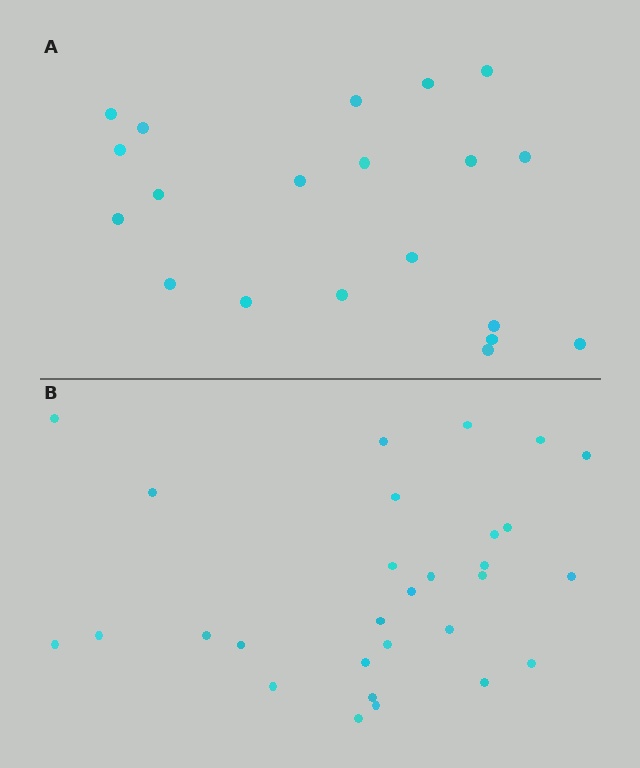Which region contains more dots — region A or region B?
Region B (the bottom region) has more dots.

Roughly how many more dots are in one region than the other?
Region B has roughly 8 or so more dots than region A.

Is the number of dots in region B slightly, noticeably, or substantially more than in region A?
Region B has substantially more. The ratio is roughly 1.4 to 1.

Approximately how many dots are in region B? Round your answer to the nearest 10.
About 30 dots. (The exact count is 29, which rounds to 30.)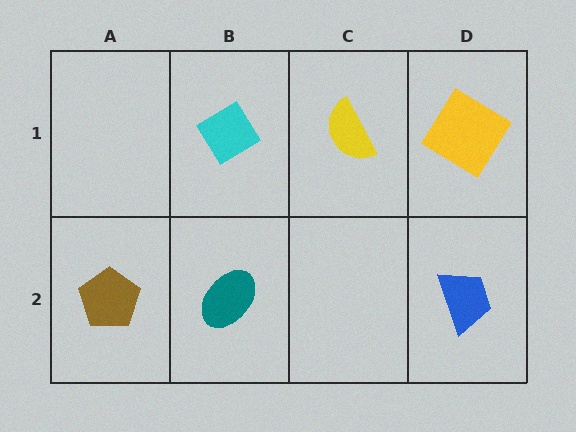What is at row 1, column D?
A yellow diamond.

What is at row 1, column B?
A cyan diamond.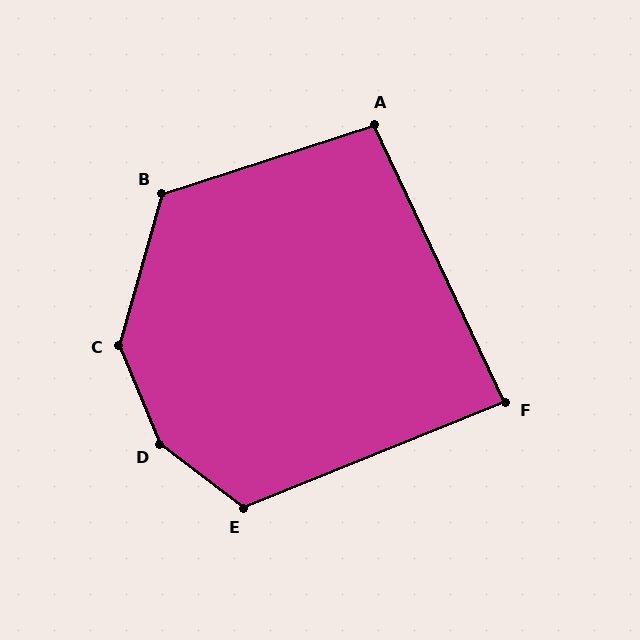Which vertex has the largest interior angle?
D, at approximately 150 degrees.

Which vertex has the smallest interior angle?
F, at approximately 87 degrees.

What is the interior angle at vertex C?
Approximately 142 degrees (obtuse).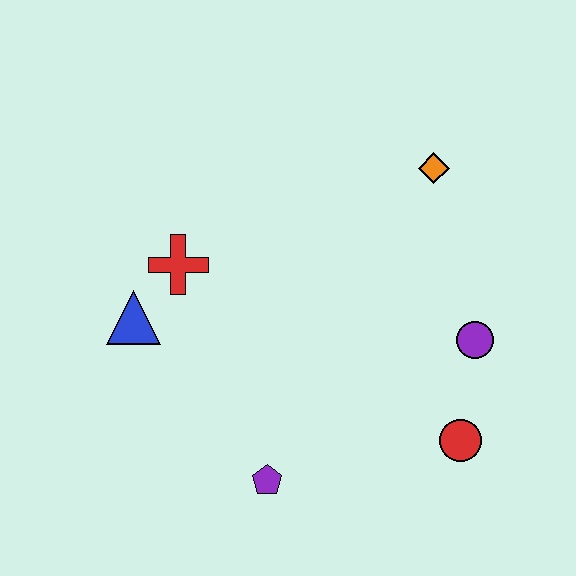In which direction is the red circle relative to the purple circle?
The red circle is below the purple circle.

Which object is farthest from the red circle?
The blue triangle is farthest from the red circle.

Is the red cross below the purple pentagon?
No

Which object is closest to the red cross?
The blue triangle is closest to the red cross.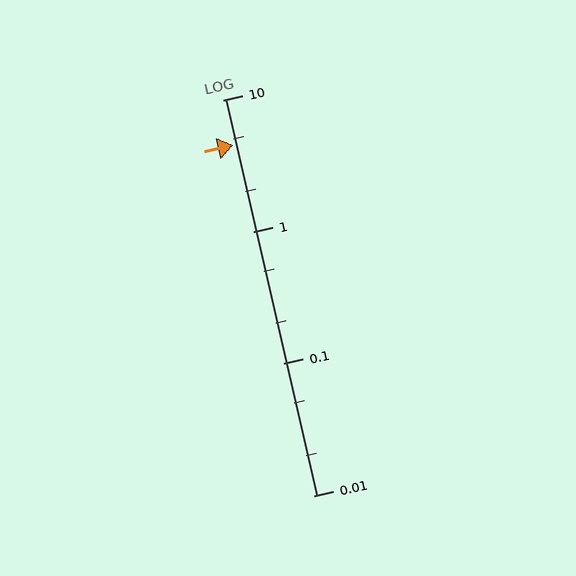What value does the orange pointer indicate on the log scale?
The pointer indicates approximately 4.5.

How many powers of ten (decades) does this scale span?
The scale spans 3 decades, from 0.01 to 10.